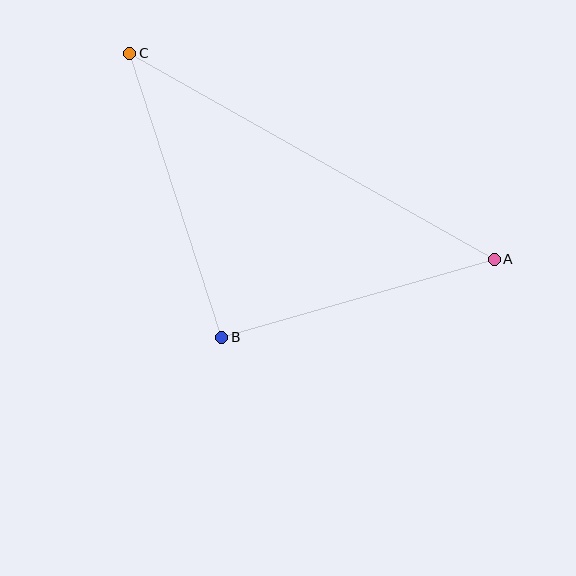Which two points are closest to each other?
Points A and B are closest to each other.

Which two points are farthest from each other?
Points A and C are farthest from each other.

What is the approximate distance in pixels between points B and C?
The distance between B and C is approximately 299 pixels.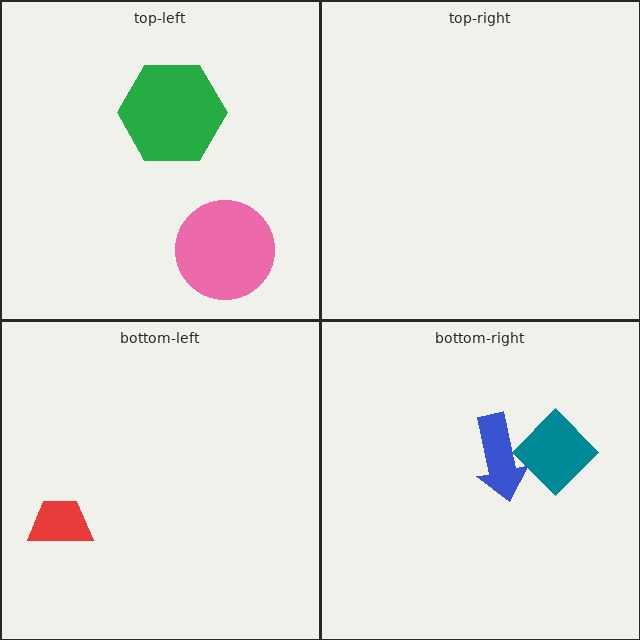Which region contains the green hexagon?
The top-left region.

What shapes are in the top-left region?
The pink circle, the green hexagon.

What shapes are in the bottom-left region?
The red trapezoid.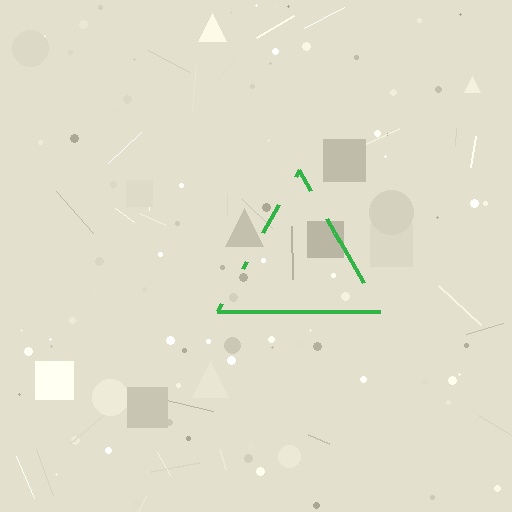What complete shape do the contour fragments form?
The contour fragments form a triangle.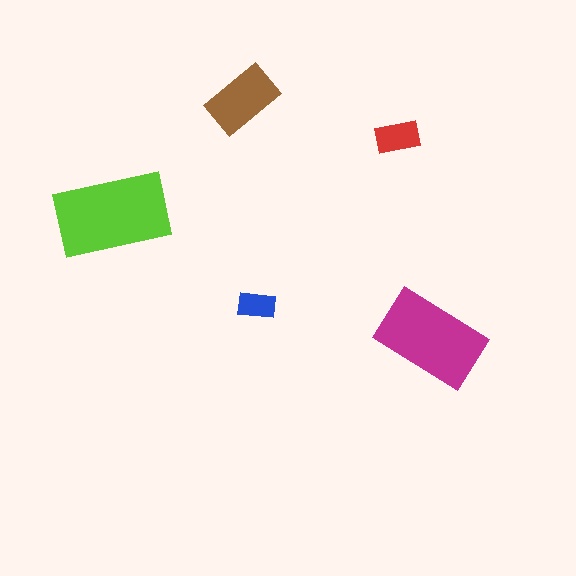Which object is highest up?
The brown rectangle is topmost.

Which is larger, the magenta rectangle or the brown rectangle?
The magenta one.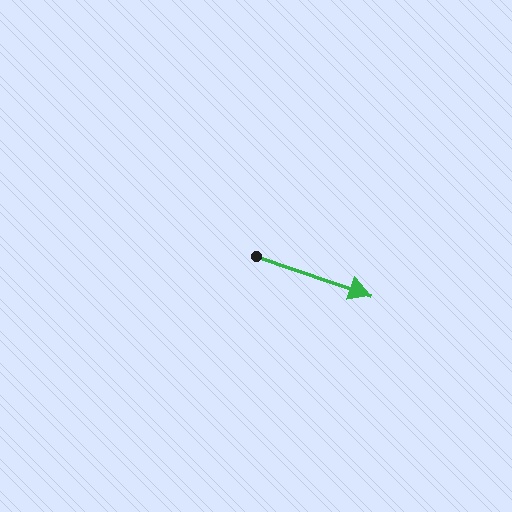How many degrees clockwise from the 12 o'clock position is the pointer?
Approximately 109 degrees.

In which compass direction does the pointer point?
East.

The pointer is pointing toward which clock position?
Roughly 4 o'clock.